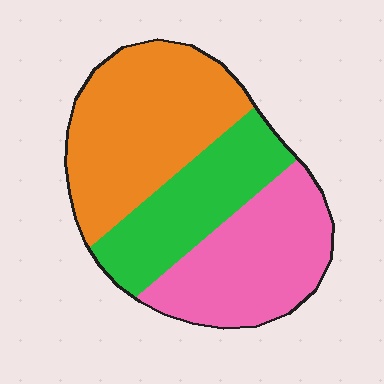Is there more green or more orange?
Orange.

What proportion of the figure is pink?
Pink covers around 35% of the figure.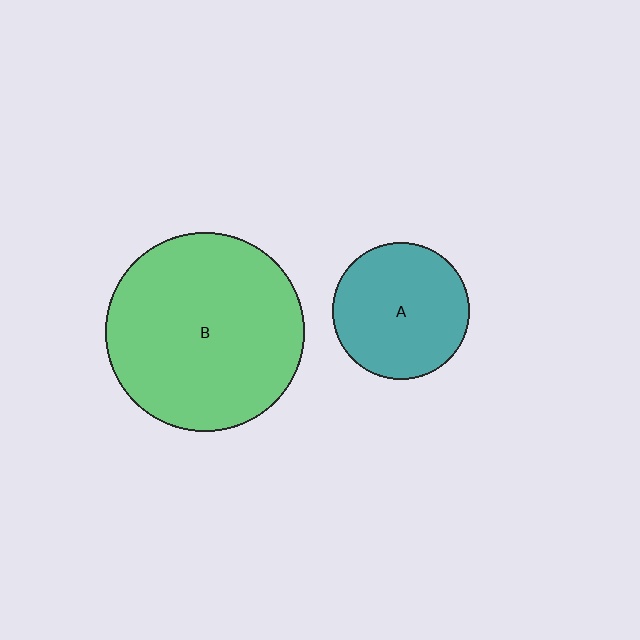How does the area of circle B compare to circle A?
Approximately 2.1 times.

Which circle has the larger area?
Circle B (green).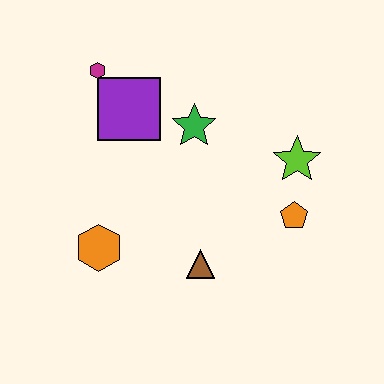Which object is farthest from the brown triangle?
The magenta hexagon is farthest from the brown triangle.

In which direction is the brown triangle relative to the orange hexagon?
The brown triangle is to the right of the orange hexagon.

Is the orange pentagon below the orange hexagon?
No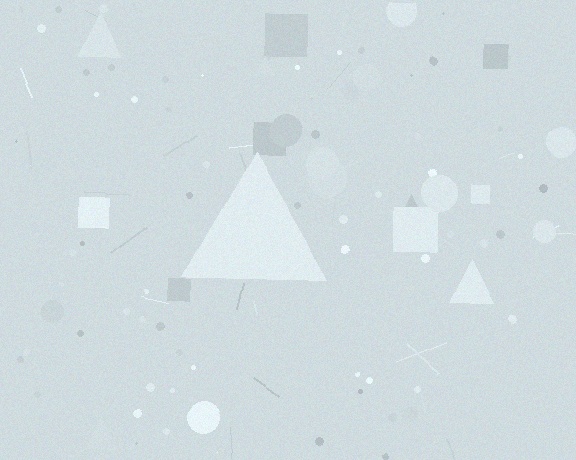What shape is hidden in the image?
A triangle is hidden in the image.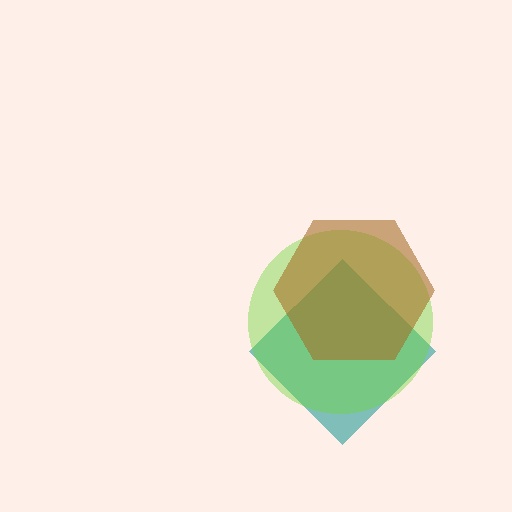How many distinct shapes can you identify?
There are 3 distinct shapes: a teal diamond, a lime circle, a brown hexagon.